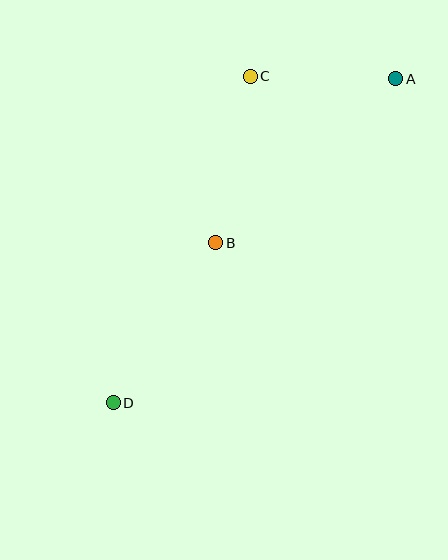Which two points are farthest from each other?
Points A and D are farthest from each other.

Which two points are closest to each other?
Points A and C are closest to each other.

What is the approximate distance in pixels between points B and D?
The distance between B and D is approximately 190 pixels.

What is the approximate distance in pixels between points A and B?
The distance between A and B is approximately 244 pixels.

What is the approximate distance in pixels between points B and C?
The distance between B and C is approximately 170 pixels.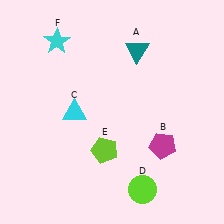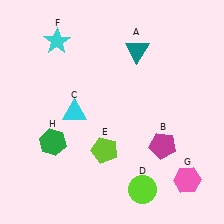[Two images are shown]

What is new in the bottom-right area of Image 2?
A pink hexagon (G) was added in the bottom-right area of Image 2.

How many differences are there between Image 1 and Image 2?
There are 2 differences between the two images.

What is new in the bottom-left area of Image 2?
A green hexagon (H) was added in the bottom-left area of Image 2.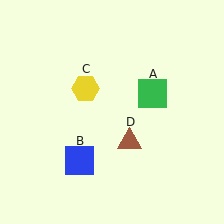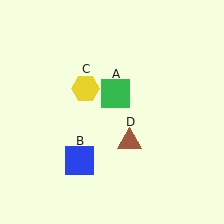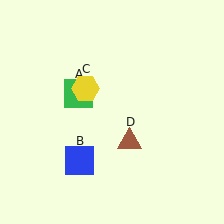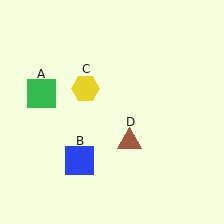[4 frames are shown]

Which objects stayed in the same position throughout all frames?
Blue square (object B) and yellow hexagon (object C) and brown triangle (object D) remained stationary.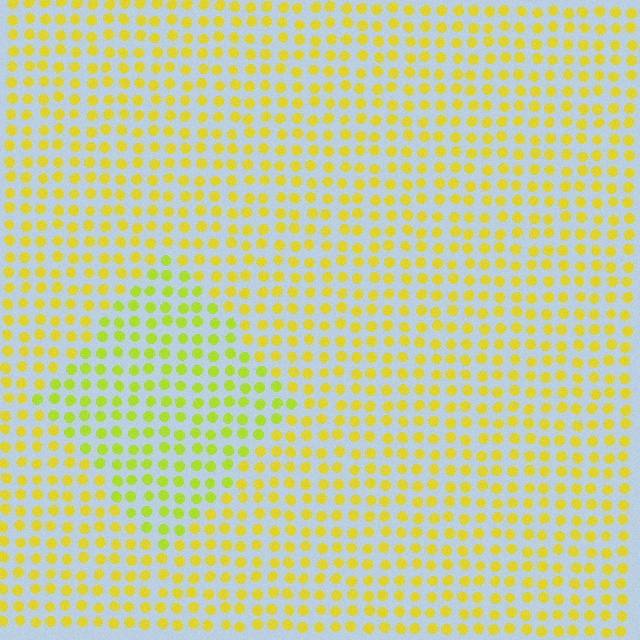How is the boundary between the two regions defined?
The boundary is defined purely by a slight shift in hue (about 22 degrees). Spacing, size, and orientation are identical on both sides.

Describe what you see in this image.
The image is filled with small yellow elements in a uniform arrangement. A diamond-shaped region is visible where the elements are tinted to a slightly different hue, forming a subtle color boundary.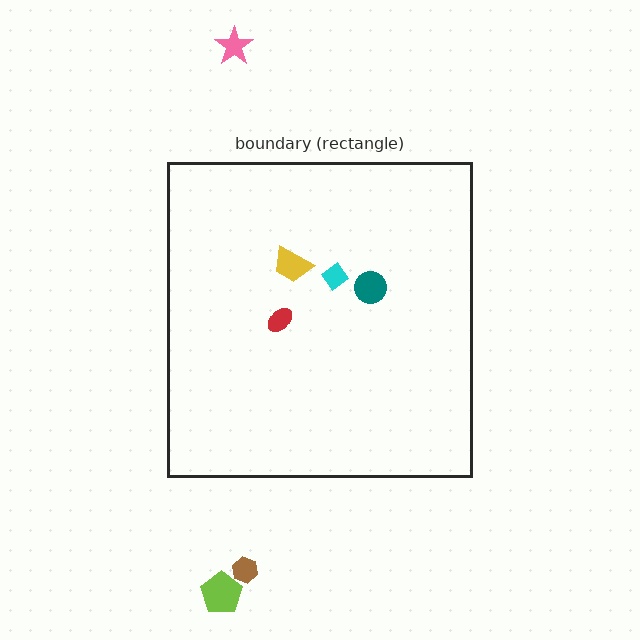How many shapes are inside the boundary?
4 inside, 3 outside.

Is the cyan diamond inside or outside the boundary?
Inside.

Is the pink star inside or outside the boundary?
Outside.